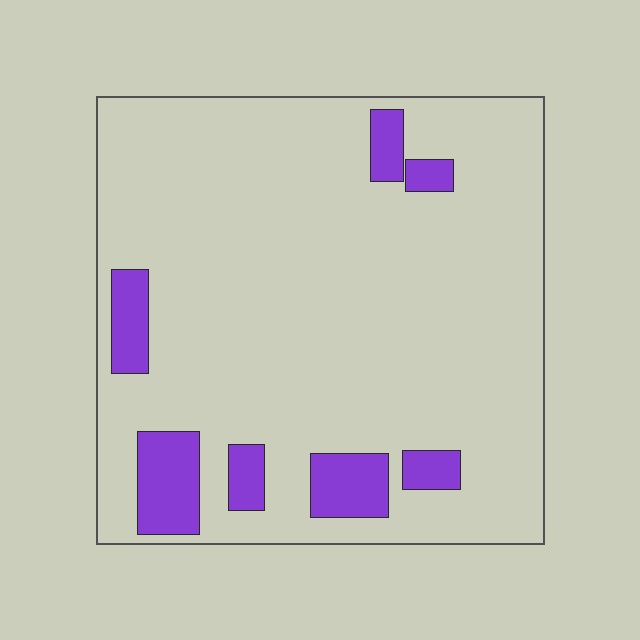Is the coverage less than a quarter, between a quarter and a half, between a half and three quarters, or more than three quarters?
Less than a quarter.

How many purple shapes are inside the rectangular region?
7.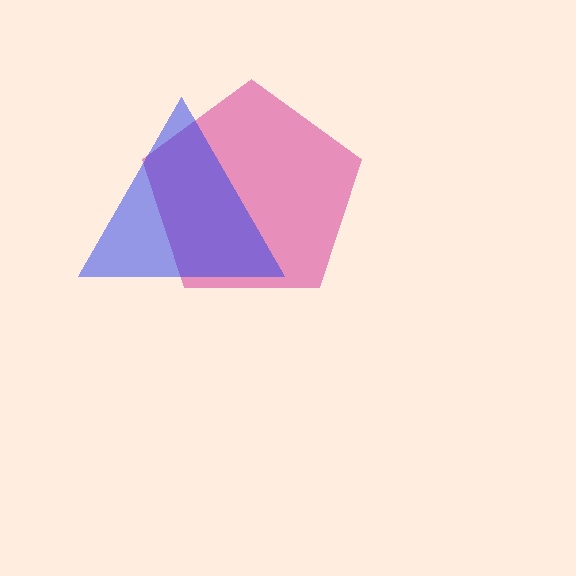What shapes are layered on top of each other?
The layered shapes are: a magenta pentagon, a blue triangle.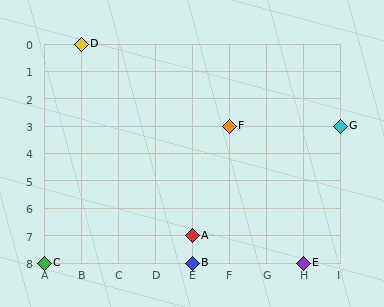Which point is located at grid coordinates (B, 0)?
Point D is at (B, 0).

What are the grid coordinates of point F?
Point F is at grid coordinates (F, 3).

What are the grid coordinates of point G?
Point G is at grid coordinates (I, 3).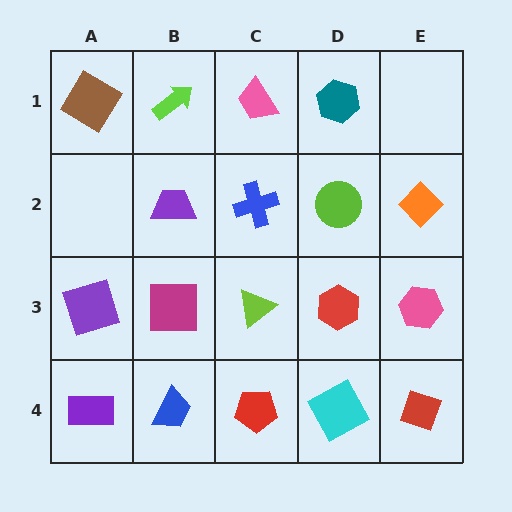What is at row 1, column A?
A brown diamond.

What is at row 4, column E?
A red diamond.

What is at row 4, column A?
A purple rectangle.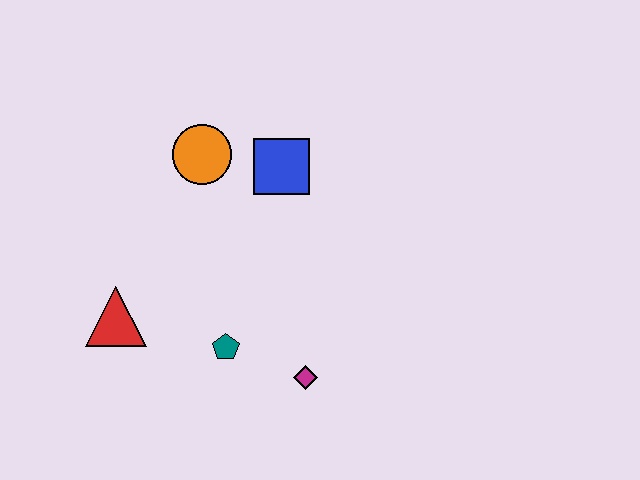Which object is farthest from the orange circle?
The magenta diamond is farthest from the orange circle.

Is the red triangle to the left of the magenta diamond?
Yes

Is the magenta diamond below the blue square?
Yes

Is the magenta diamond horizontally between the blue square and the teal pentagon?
No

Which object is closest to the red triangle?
The teal pentagon is closest to the red triangle.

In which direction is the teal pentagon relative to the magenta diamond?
The teal pentagon is to the left of the magenta diamond.